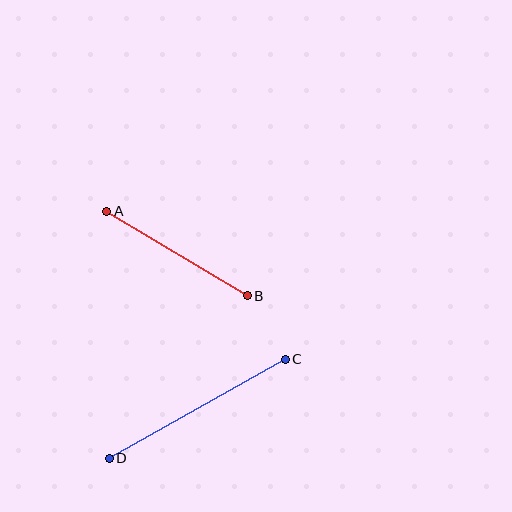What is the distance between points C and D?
The distance is approximately 202 pixels.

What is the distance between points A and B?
The distance is approximately 164 pixels.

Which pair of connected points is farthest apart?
Points C and D are farthest apart.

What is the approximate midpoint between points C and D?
The midpoint is at approximately (197, 409) pixels.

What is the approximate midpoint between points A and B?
The midpoint is at approximately (177, 254) pixels.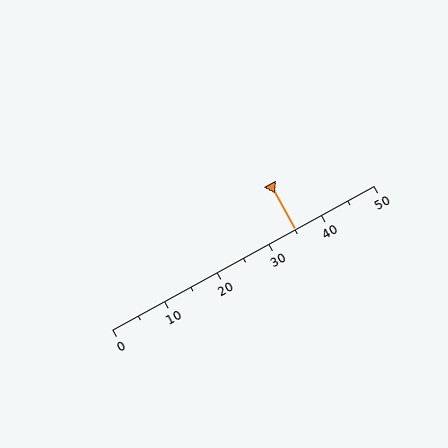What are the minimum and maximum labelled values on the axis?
The axis runs from 0 to 50.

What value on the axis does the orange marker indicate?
The marker indicates approximately 35.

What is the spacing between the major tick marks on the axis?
The major ticks are spaced 10 apart.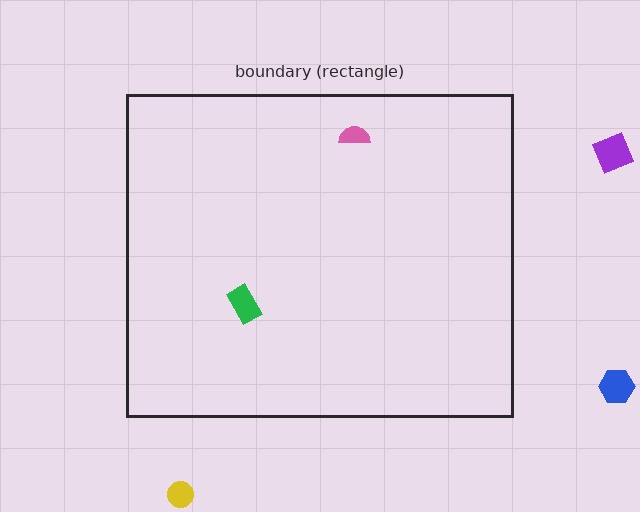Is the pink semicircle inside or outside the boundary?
Inside.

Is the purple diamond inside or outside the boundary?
Outside.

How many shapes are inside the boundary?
2 inside, 3 outside.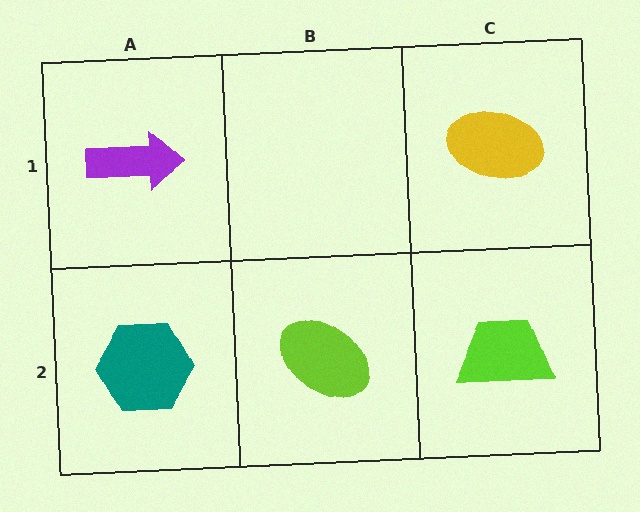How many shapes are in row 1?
2 shapes.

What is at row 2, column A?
A teal hexagon.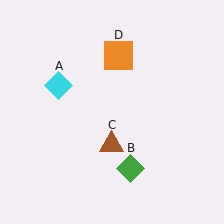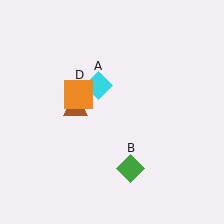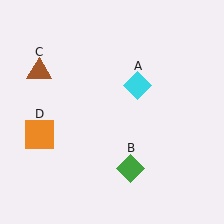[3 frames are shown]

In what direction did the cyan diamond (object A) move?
The cyan diamond (object A) moved right.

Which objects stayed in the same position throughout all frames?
Green diamond (object B) remained stationary.